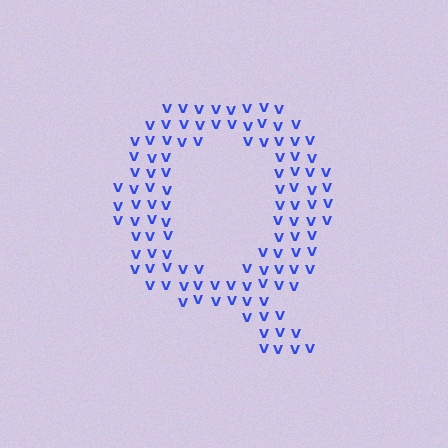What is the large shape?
The large shape is the letter Q.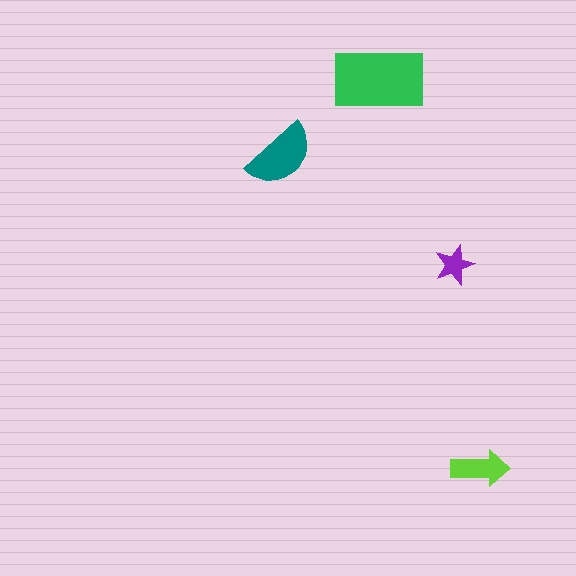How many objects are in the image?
There are 4 objects in the image.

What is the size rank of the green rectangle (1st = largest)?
1st.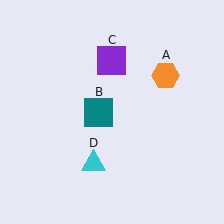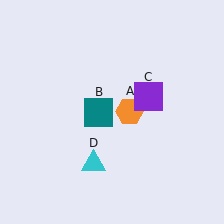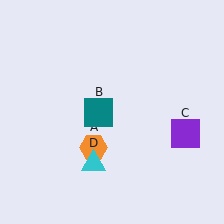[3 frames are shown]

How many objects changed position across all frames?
2 objects changed position: orange hexagon (object A), purple square (object C).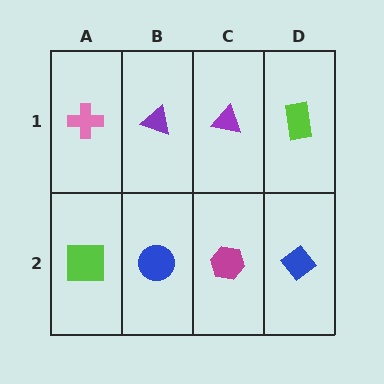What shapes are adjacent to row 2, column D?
A lime rectangle (row 1, column D), a magenta hexagon (row 2, column C).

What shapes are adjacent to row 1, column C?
A magenta hexagon (row 2, column C), a purple triangle (row 1, column B), a lime rectangle (row 1, column D).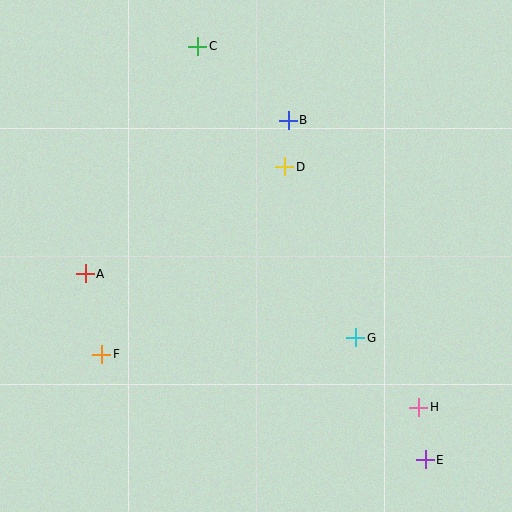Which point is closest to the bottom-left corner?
Point F is closest to the bottom-left corner.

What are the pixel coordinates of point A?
Point A is at (85, 274).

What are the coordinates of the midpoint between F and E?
The midpoint between F and E is at (263, 407).